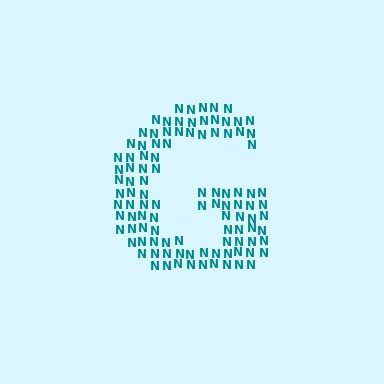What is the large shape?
The large shape is the letter G.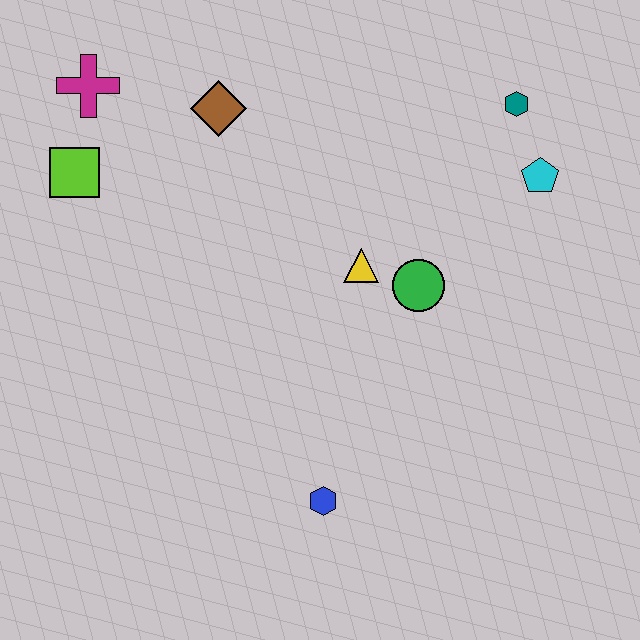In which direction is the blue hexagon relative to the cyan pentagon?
The blue hexagon is below the cyan pentagon.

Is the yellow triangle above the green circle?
Yes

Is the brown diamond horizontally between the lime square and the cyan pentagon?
Yes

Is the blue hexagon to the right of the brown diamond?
Yes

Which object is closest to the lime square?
The magenta cross is closest to the lime square.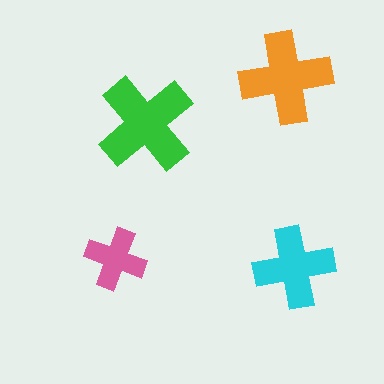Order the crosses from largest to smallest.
the green one, the orange one, the cyan one, the pink one.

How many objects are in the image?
There are 4 objects in the image.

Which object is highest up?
The orange cross is topmost.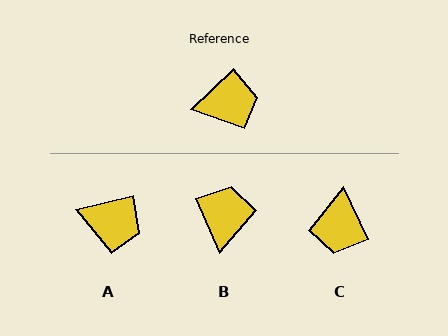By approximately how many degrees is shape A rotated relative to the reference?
Approximately 31 degrees clockwise.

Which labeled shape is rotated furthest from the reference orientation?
C, about 109 degrees away.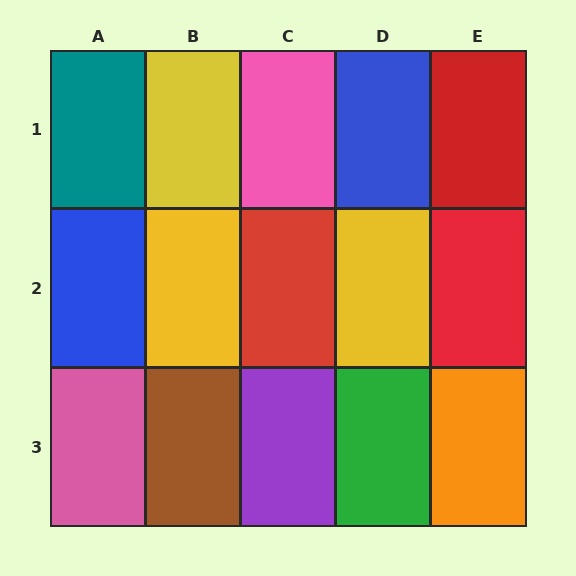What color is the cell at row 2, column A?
Blue.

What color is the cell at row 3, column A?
Pink.